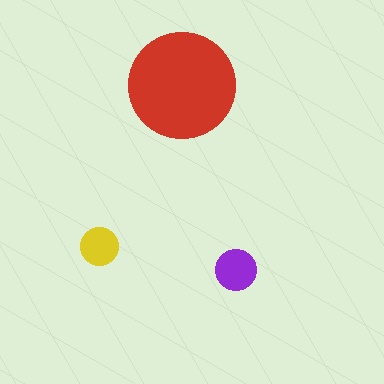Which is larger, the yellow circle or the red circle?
The red one.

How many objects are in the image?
There are 3 objects in the image.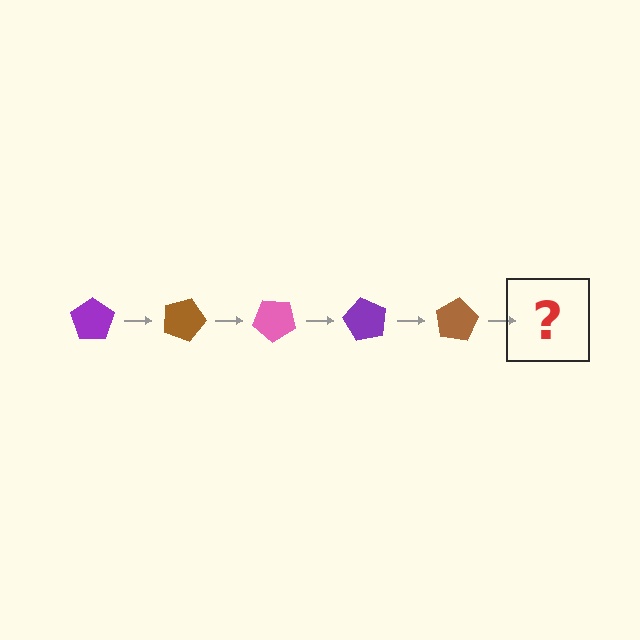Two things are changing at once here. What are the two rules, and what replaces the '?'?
The two rules are that it rotates 20 degrees each step and the color cycles through purple, brown, and pink. The '?' should be a pink pentagon, rotated 100 degrees from the start.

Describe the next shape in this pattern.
It should be a pink pentagon, rotated 100 degrees from the start.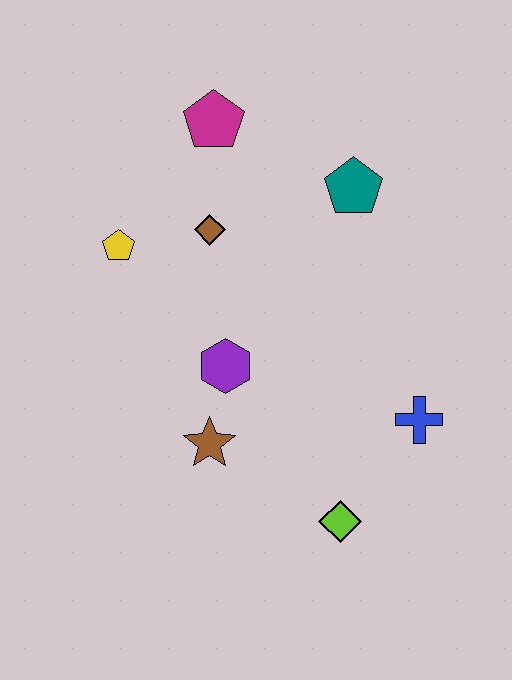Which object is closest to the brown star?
The purple hexagon is closest to the brown star.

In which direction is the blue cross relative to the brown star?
The blue cross is to the right of the brown star.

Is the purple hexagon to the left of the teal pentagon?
Yes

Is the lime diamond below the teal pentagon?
Yes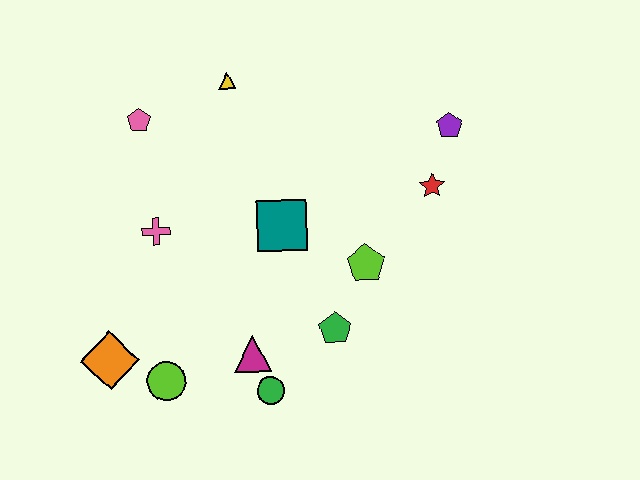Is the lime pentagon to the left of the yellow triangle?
No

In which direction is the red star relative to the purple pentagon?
The red star is below the purple pentagon.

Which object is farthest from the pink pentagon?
The purple pentagon is farthest from the pink pentagon.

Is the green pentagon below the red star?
Yes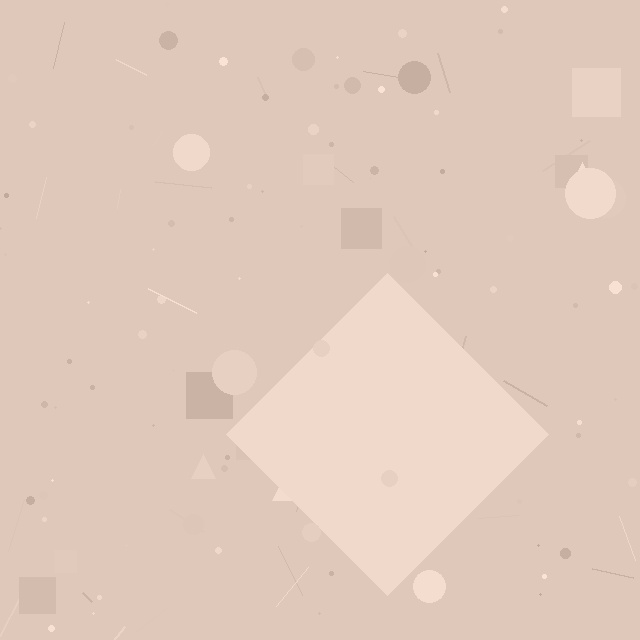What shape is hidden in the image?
A diamond is hidden in the image.